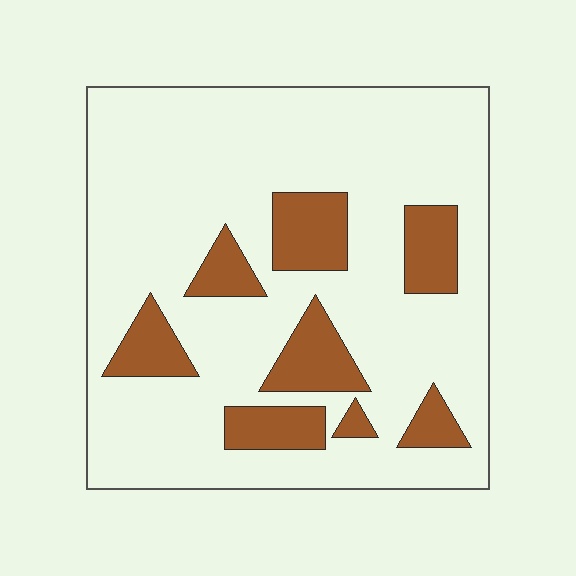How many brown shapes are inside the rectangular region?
8.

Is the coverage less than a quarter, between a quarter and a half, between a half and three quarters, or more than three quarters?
Less than a quarter.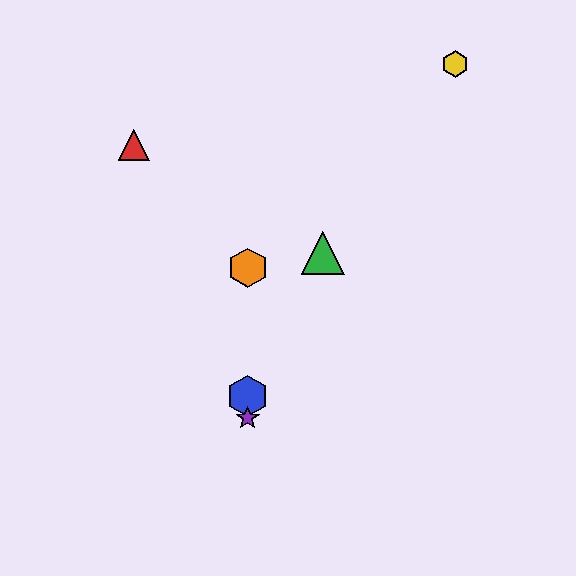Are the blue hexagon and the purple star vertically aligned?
Yes, both are at x≈248.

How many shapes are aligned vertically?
3 shapes (the blue hexagon, the purple star, the orange hexagon) are aligned vertically.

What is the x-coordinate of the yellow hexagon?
The yellow hexagon is at x≈455.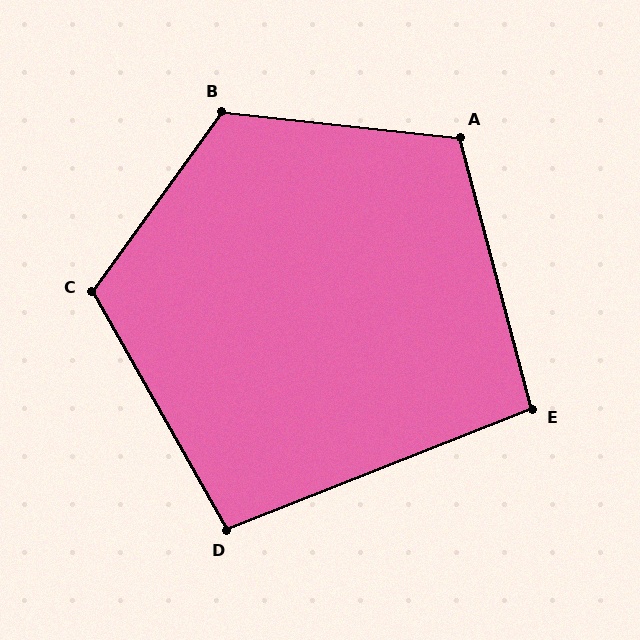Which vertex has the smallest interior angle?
E, at approximately 97 degrees.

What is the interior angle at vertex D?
Approximately 98 degrees (obtuse).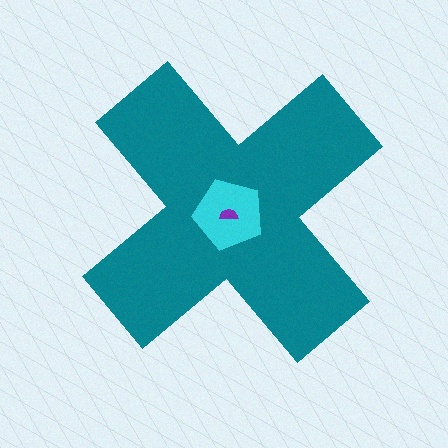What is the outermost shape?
The teal cross.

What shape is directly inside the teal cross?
The cyan pentagon.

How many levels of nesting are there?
3.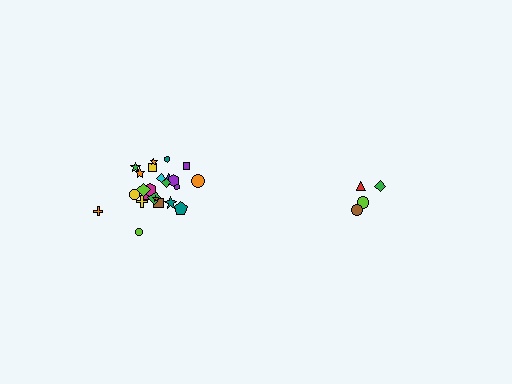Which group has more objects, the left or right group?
The left group.